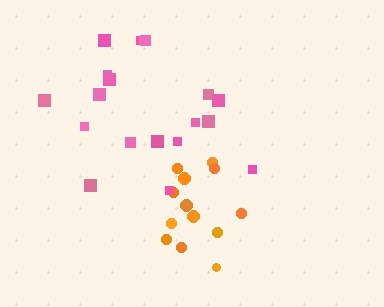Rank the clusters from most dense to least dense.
orange, pink.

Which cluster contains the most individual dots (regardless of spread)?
Pink (19).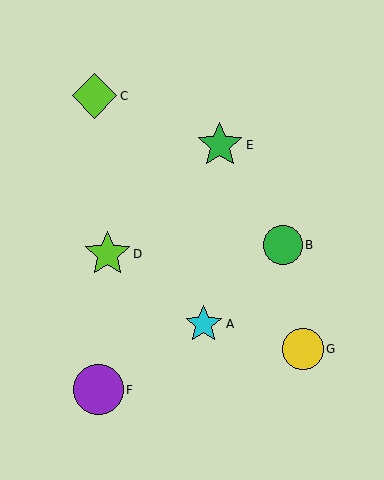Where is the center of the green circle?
The center of the green circle is at (283, 245).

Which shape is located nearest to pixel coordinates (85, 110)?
The lime diamond (labeled C) at (94, 96) is nearest to that location.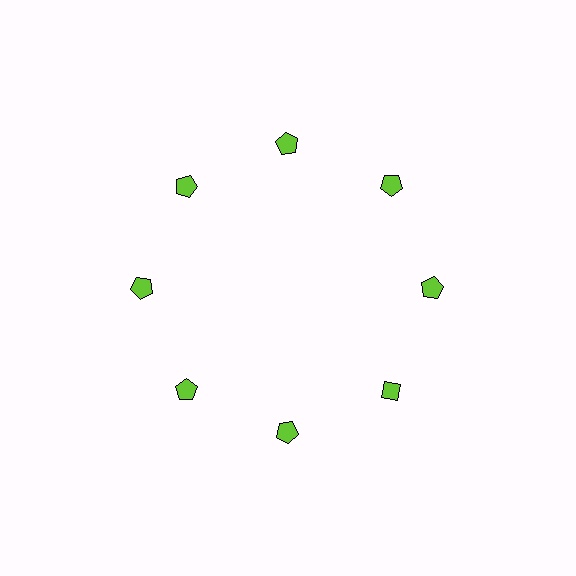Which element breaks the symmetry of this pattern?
The lime diamond at roughly the 4 o'clock position breaks the symmetry. All other shapes are lime pentagons.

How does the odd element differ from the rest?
It has a different shape: diamond instead of pentagon.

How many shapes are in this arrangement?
There are 8 shapes arranged in a ring pattern.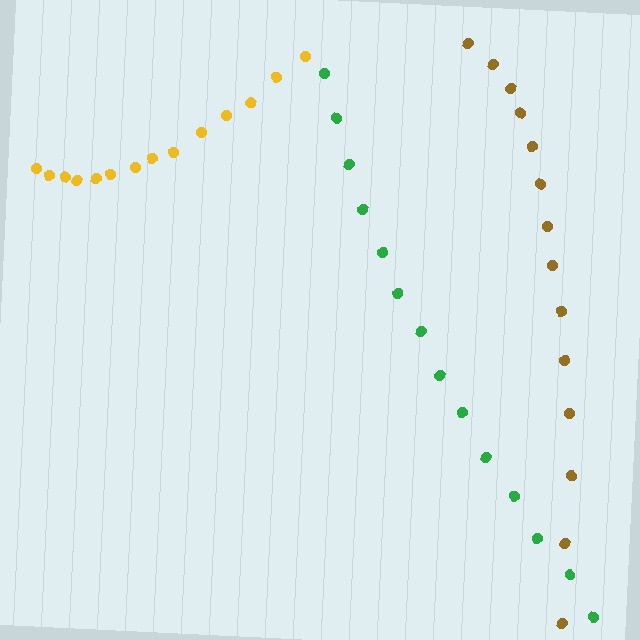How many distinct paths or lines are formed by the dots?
There are 3 distinct paths.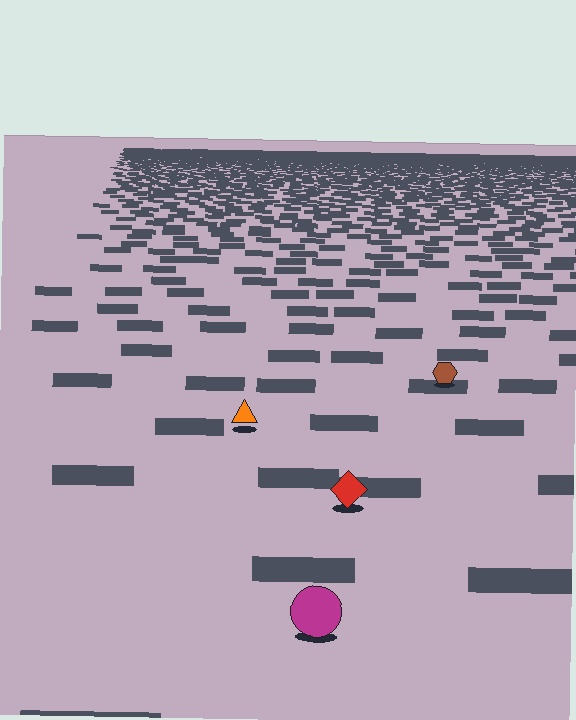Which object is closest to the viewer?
The magenta circle is closest. The texture marks near it are larger and more spread out.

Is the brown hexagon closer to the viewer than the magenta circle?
No. The magenta circle is closer — you can tell from the texture gradient: the ground texture is coarser near it.